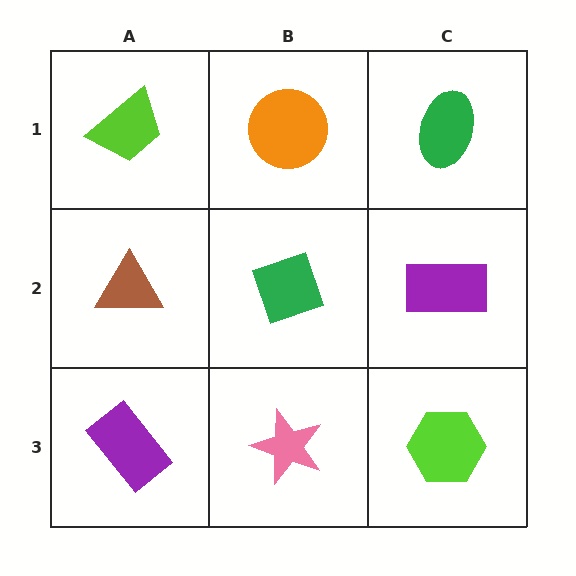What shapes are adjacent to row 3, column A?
A brown triangle (row 2, column A), a pink star (row 3, column B).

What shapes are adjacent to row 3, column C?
A purple rectangle (row 2, column C), a pink star (row 3, column B).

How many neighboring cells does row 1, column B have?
3.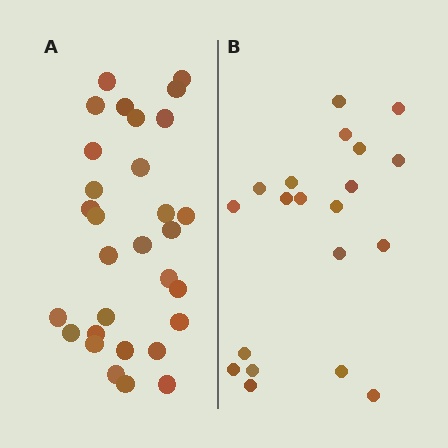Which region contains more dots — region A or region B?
Region A (the left region) has more dots.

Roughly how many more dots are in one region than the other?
Region A has roughly 10 or so more dots than region B.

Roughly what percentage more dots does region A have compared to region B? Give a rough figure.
About 50% more.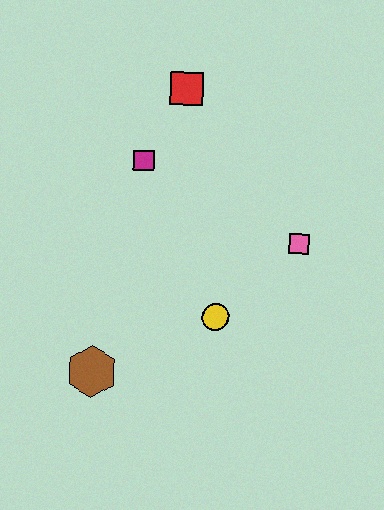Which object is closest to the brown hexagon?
The yellow circle is closest to the brown hexagon.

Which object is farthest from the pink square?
The brown hexagon is farthest from the pink square.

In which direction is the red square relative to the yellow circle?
The red square is above the yellow circle.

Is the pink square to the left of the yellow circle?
No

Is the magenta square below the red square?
Yes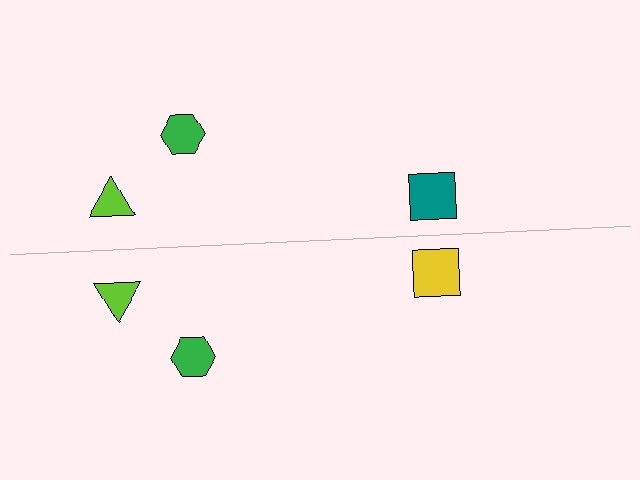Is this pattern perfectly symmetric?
No, the pattern is not perfectly symmetric. The yellow square on the bottom side breaks the symmetry — its mirror counterpart is teal.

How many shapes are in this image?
There are 6 shapes in this image.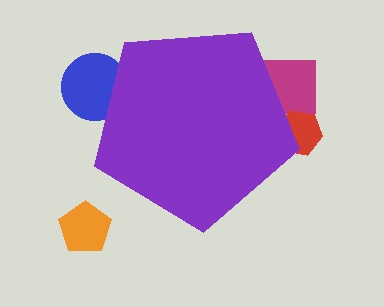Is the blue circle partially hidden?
Yes, the blue circle is partially hidden behind the purple pentagon.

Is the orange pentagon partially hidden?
No, the orange pentagon is fully visible.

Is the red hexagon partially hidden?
Yes, the red hexagon is partially hidden behind the purple pentagon.